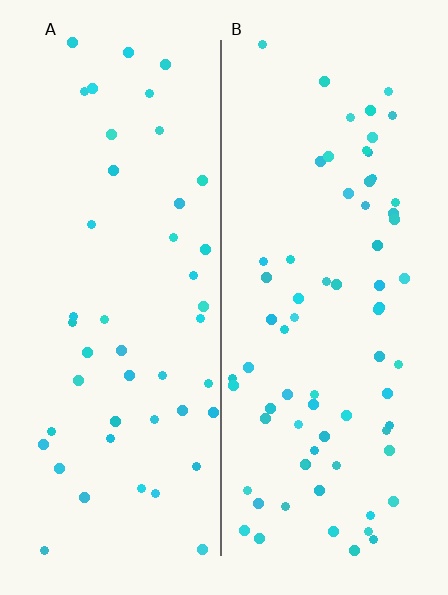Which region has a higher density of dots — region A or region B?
B (the right).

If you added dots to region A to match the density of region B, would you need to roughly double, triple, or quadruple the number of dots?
Approximately double.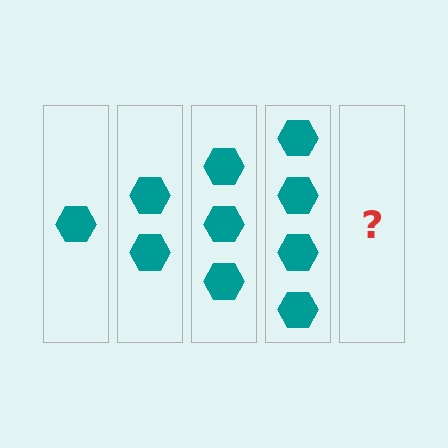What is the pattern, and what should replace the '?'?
The pattern is that each step adds one more hexagon. The '?' should be 5 hexagons.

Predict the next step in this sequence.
The next step is 5 hexagons.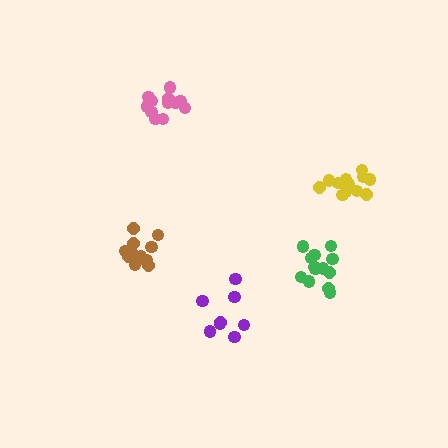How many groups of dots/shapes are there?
There are 5 groups.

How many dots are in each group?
Group 1: 13 dots, Group 2: 8 dots, Group 3: 12 dots, Group 4: 13 dots, Group 5: 13 dots (59 total).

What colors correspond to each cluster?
The clusters are colored: yellow, purple, pink, brown, green.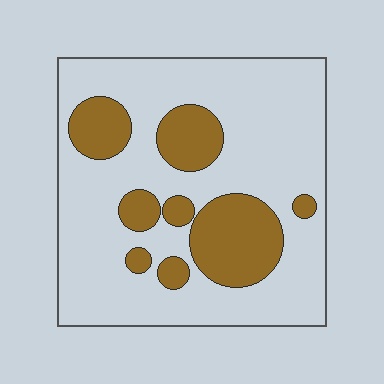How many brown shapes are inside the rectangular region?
8.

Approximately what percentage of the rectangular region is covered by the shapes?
Approximately 25%.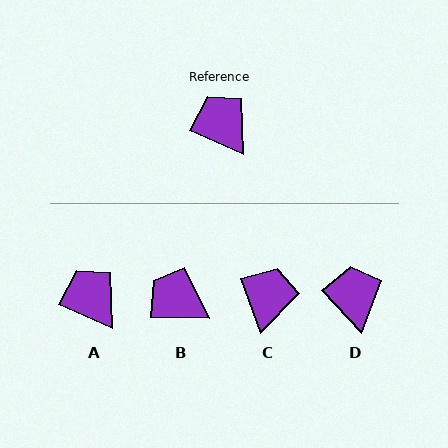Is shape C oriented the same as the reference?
No, it is off by about 46 degrees.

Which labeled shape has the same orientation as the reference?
A.